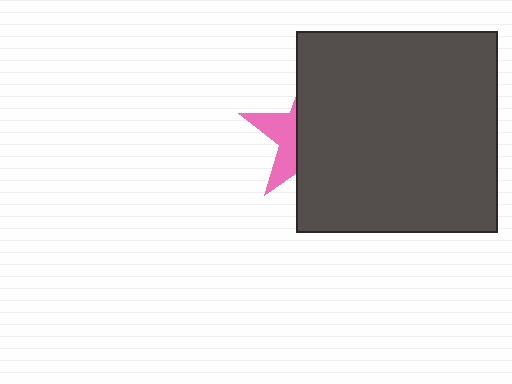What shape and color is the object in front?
The object in front is a dark gray square.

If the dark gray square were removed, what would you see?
You would see the complete pink star.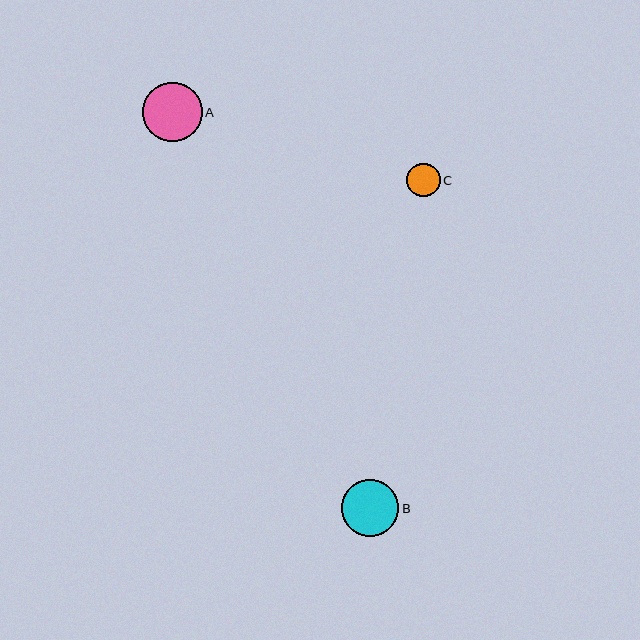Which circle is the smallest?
Circle C is the smallest with a size of approximately 34 pixels.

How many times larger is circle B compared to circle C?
Circle B is approximately 1.7 times the size of circle C.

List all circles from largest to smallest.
From largest to smallest: A, B, C.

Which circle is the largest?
Circle A is the largest with a size of approximately 59 pixels.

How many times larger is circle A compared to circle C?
Circle A is approximately 1.8 times the size of circle C.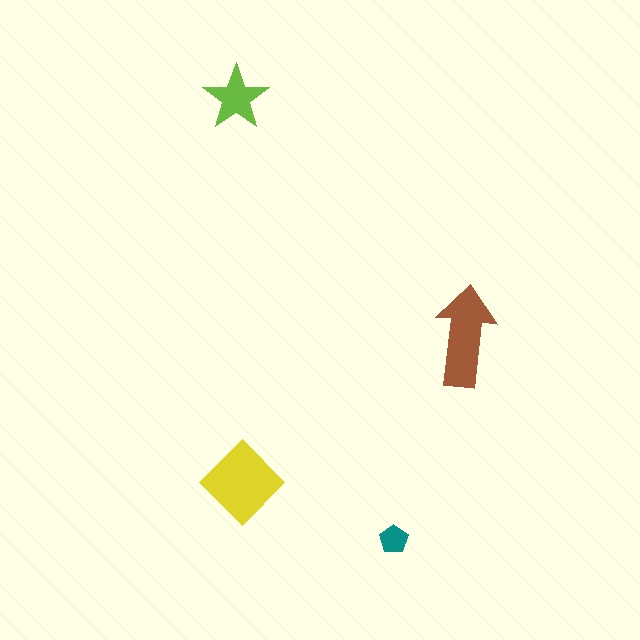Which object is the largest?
The yellow diamond.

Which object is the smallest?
The teal pentagon.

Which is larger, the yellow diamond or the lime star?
The yellow diamond.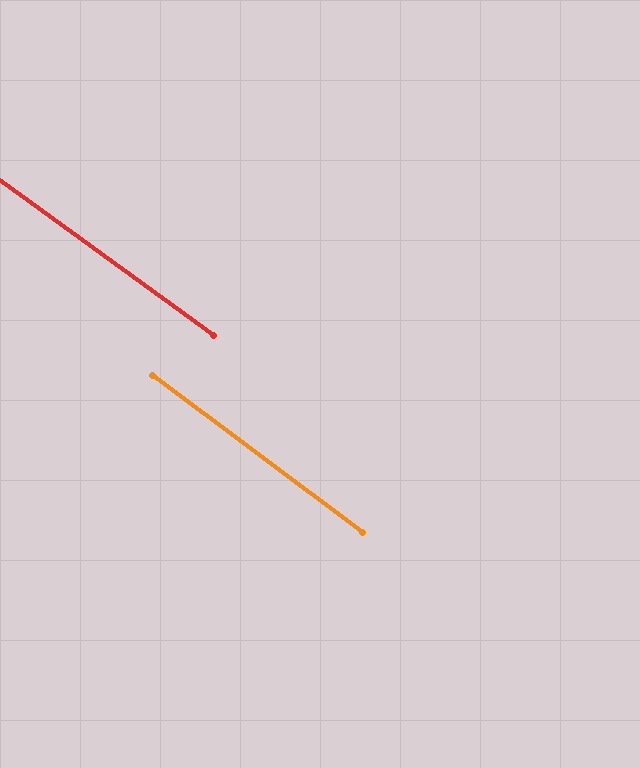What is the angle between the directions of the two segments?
Approximately 1 degree.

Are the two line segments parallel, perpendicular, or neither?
Parallel — their directions differ by only 1.0°.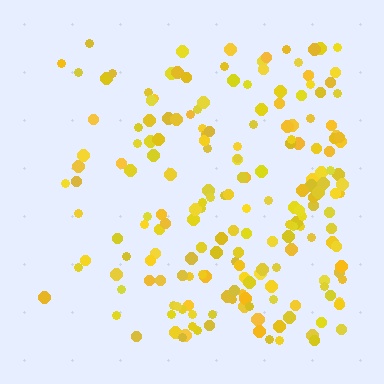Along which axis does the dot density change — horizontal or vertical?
Horizontal.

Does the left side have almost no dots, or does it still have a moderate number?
Still a moderate number, just noticeably fewer than the right.